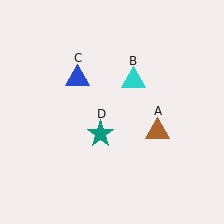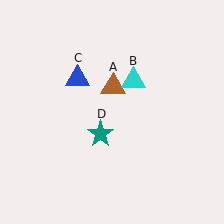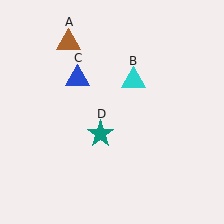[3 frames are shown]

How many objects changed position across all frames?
1 object changed position: brown triangle (object A).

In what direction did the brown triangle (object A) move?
The brown triangle (object A) moved up and to the left.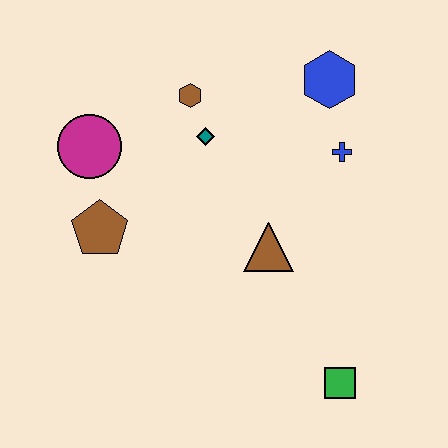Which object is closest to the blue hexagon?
The blue cross is closest to the blue hexagon.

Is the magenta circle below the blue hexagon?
Yes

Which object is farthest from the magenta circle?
The green square is farthest from the magenta circle.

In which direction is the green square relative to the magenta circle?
The green square is to the right of the magenta circle.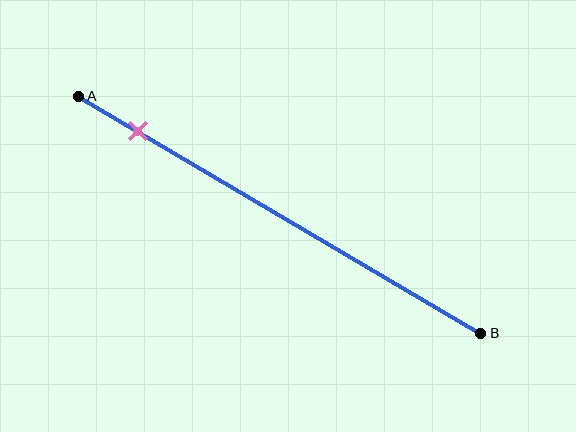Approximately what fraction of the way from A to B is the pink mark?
The pink mark is approximately 15% of the way from A to B.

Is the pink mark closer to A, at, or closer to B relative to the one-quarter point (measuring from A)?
The pink mark is closer to point A than the one-quarter point of segment AB.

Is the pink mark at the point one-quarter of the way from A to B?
No, the mark is at about 15% from A, not at the 25% one-quarter point.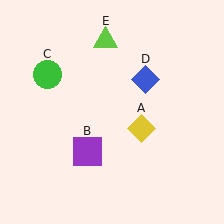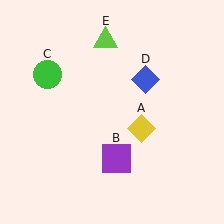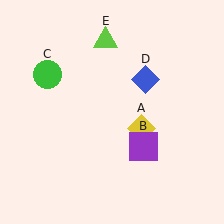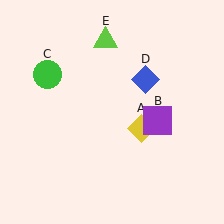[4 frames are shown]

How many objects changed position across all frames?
1 object changed position: purple square (object B).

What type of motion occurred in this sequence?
The purple square (object B) rotated counterclockwise around the center of the scene.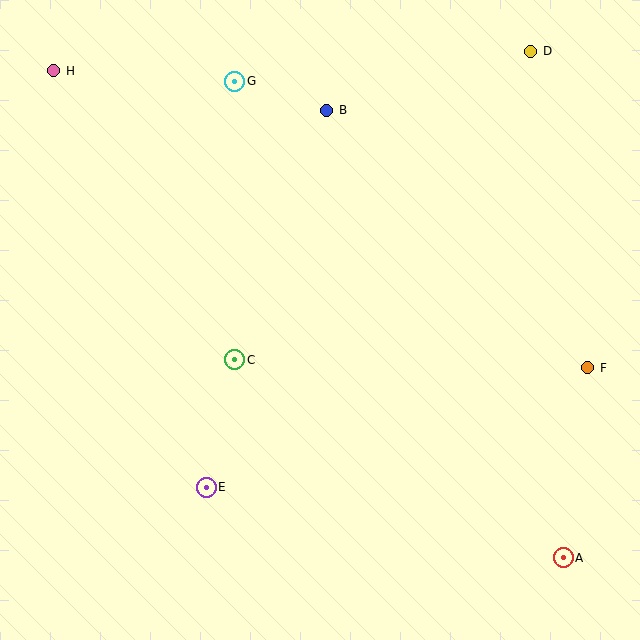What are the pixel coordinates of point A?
Point A is at (563, 558).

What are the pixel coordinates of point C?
Point C is at (235, 360).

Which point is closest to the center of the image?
Point C at (235, 360) is closest to the center.